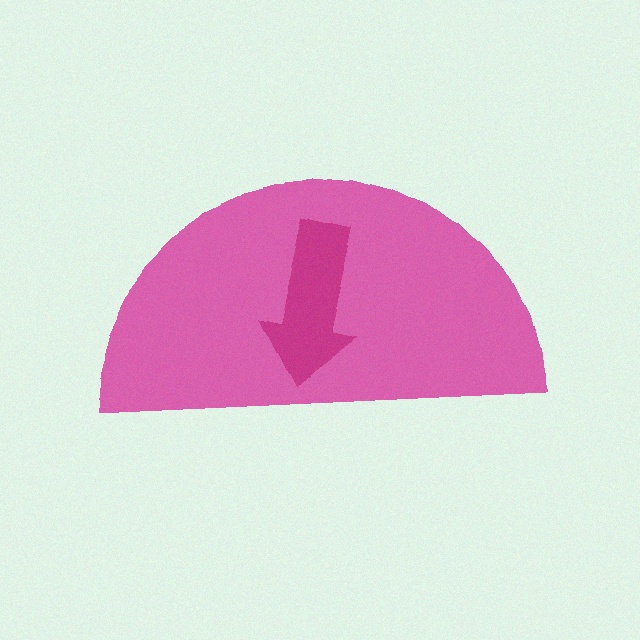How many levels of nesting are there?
2.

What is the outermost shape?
The pink semicircle.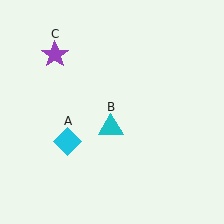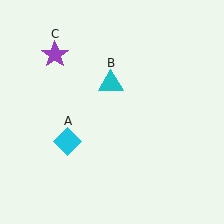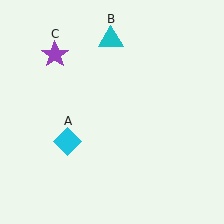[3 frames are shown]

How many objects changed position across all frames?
1 object changed position: cyan triangle (object B).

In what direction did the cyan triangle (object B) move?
The cyan triangle (object B) moved up.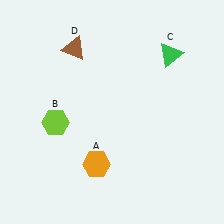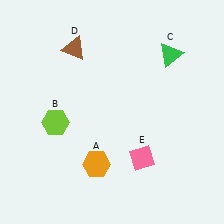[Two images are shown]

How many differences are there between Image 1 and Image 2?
There is 1 difference between the two images.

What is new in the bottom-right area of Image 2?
A pink diamond (E) was added in the bottom-right area of Image 2.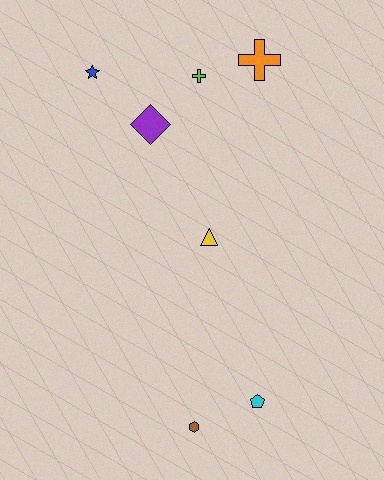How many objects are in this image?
There are 7 objects.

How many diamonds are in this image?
There is 1 diamond.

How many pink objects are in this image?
There are no pink objects.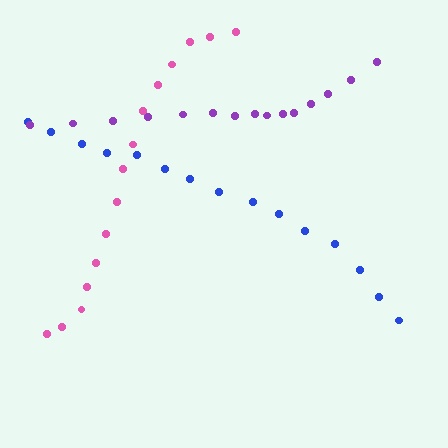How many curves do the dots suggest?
There are 3 distinct paths.